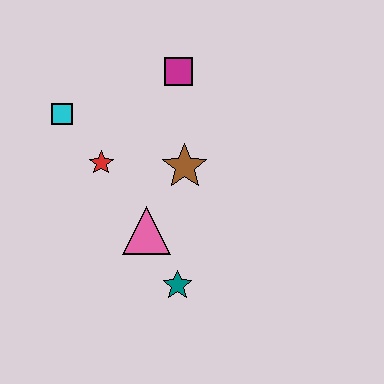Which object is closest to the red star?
The cyan square is closest to the red star.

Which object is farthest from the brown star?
The cyan square is farthest from the brown star.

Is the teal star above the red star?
No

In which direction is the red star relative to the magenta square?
The red star is below the magenta square.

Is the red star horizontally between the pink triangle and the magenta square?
No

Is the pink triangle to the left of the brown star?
Yes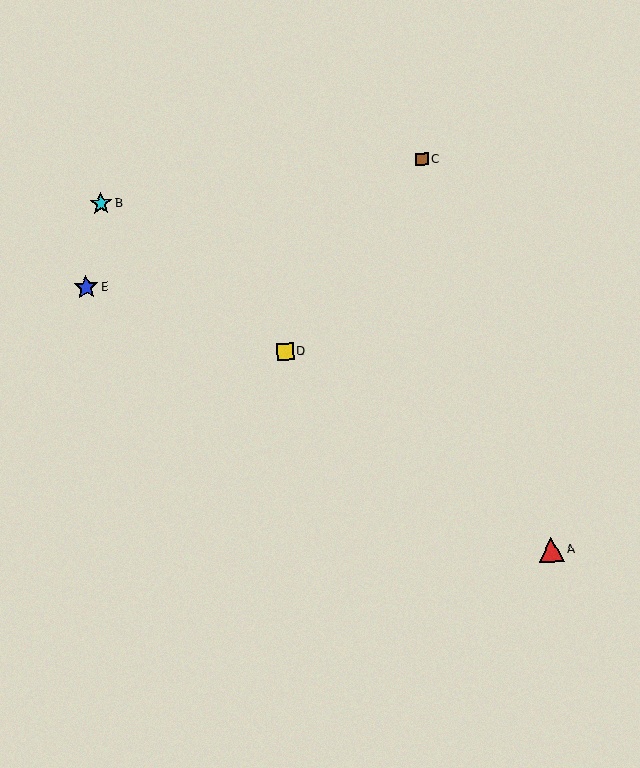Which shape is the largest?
The red triangle (labeled A) is the largest.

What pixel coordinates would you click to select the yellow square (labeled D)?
Click at (285, 352) to select the yellow square D.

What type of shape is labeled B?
Shape B is a cyan star.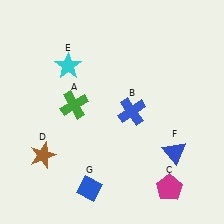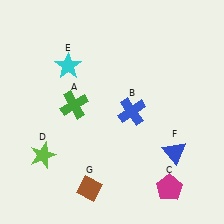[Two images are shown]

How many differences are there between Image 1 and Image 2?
There are 2 differences between the two images.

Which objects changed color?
D changed from brown to lime. G changed from blue to brown.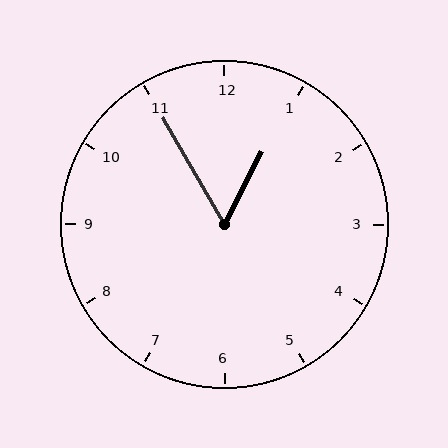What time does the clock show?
12:55.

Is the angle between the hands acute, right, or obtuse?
It is acute.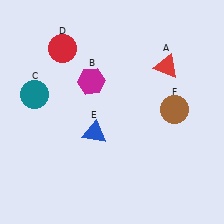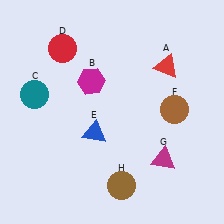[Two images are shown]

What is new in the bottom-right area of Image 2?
A magenta triangle (G) was added in the bottom-right area of Image 2.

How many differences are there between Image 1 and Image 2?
There are 2 differences between the two images.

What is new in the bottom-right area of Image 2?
A brown circle (H) was added in the bottom-right area of Image 2.